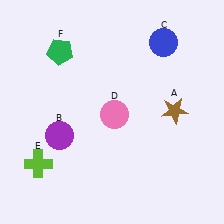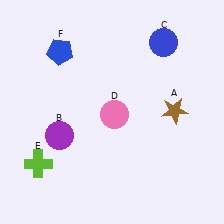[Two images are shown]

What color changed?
The pentagon (F) changed from green in Image 1 to blue in Image 2.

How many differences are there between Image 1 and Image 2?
There is 1 difference between the two images.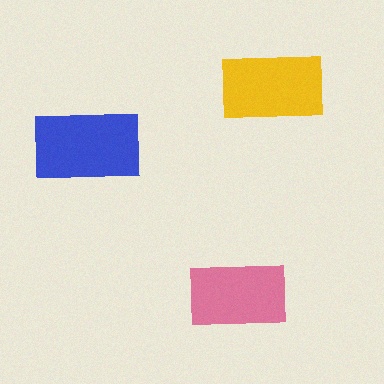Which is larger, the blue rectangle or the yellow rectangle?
The blue one.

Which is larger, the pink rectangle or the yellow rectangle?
The yellow one.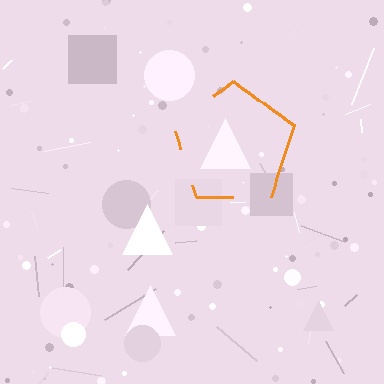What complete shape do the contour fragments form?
The contour fragments form a pentagon.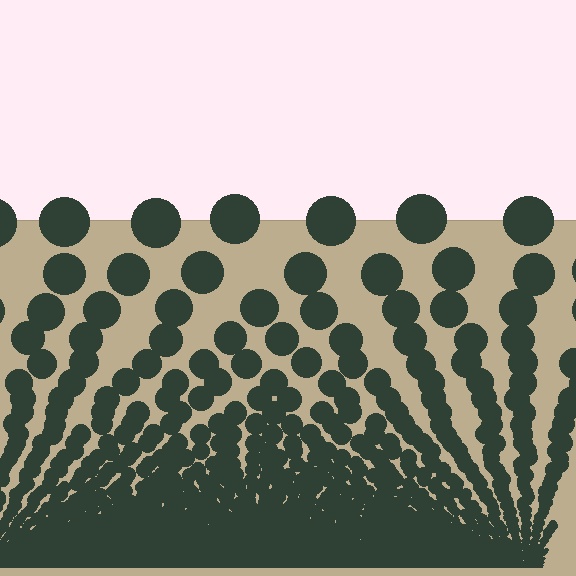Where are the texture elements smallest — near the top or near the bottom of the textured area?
Near the bottom.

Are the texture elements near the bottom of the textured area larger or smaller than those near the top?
Smaller. The gradient is inverted — elements near the bottom are smaller and denser.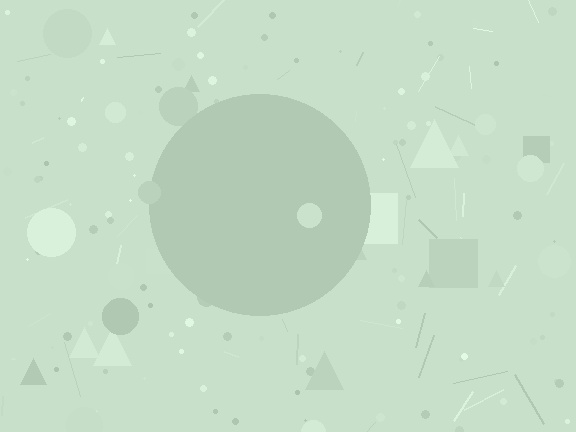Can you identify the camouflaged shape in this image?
The camouflaged shape is a circle.